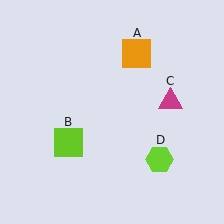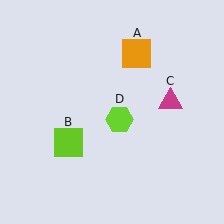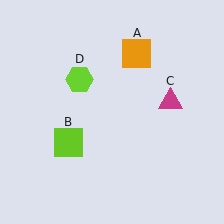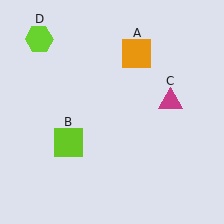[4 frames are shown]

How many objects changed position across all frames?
1 object changed position: lime hexagon (object D).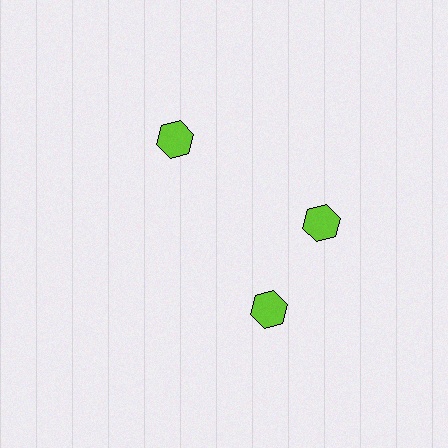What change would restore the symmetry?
The symmetry would be restored by rotating it back into even spacing with its neighbors so that all 3 hexagons sit at equal angles and equal distance from the center.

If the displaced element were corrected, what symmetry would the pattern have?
It would have 3-fold rotational symmetry — the pattern would map onto itself every 120 degrees.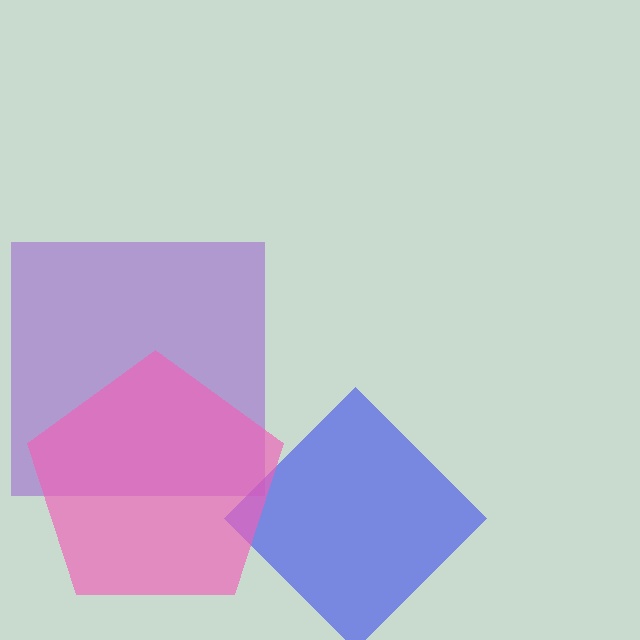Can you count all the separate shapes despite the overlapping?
Yes, there are 3 separate shapes.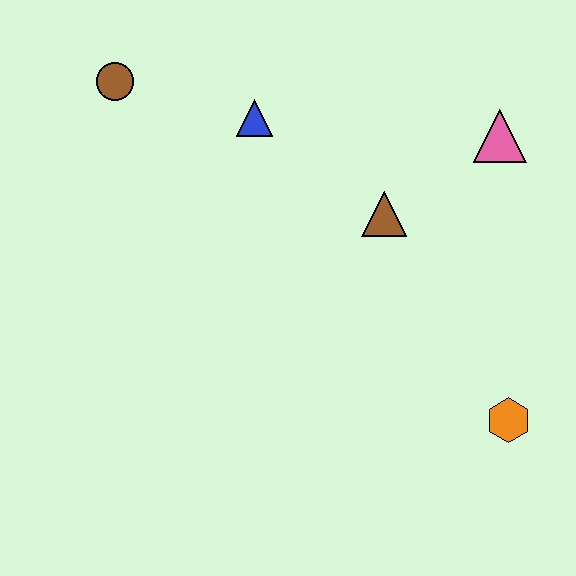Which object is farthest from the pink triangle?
The brown circle is farthest from the pink triangle.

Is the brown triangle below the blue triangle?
Yes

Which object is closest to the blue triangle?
The brown circle is closest to the blue triangle.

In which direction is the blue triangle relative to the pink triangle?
The blue triangle is to the left of the pink triangle.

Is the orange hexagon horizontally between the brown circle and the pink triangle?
No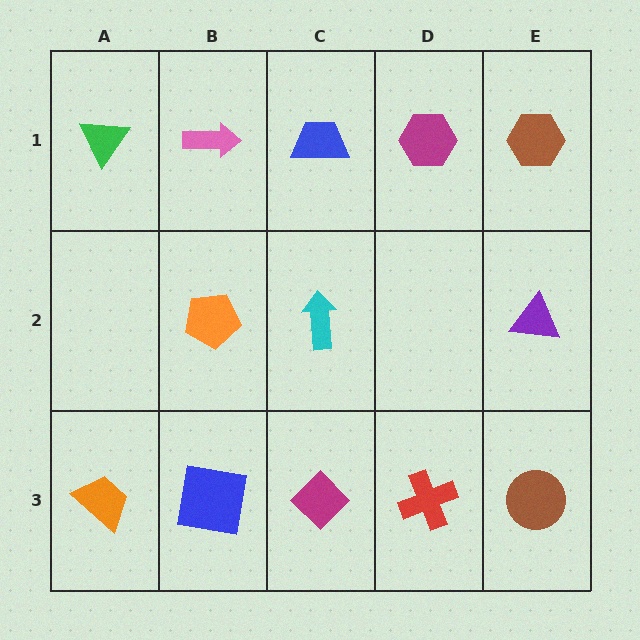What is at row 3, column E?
A brown circle.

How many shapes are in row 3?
5 shapes.